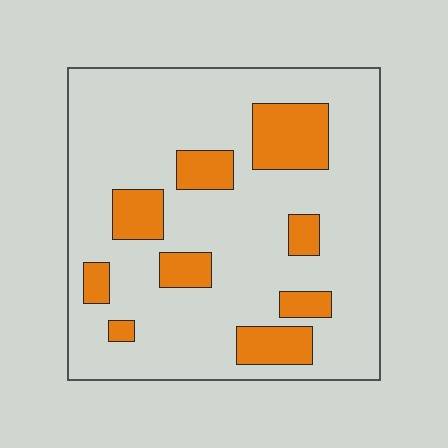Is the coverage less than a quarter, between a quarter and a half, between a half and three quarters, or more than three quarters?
Less than a quarter.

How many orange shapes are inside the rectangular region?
9.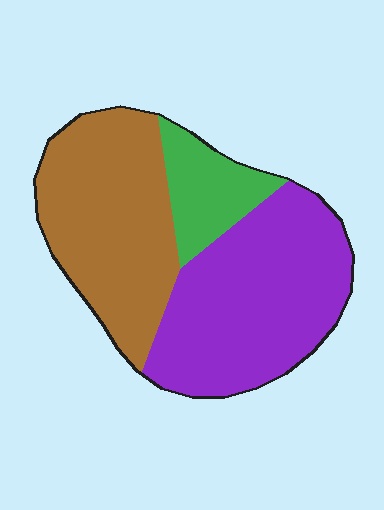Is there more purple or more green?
Purple.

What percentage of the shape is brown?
Brown takes up about two fifths (2/5) of the shape.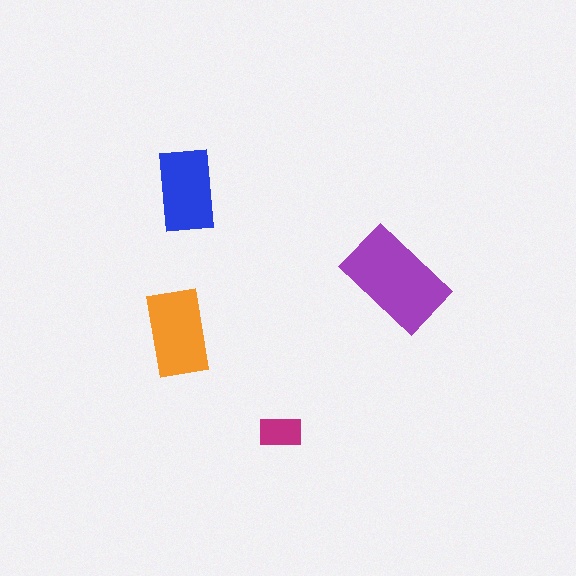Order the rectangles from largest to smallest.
the purple one, the orange one, the blue one, the magenta one.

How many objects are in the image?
There are 4 objects in the image.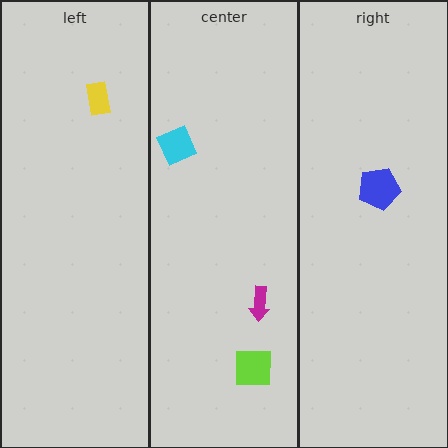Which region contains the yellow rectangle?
The left region.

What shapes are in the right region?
The blue pentagon.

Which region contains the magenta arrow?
The center region.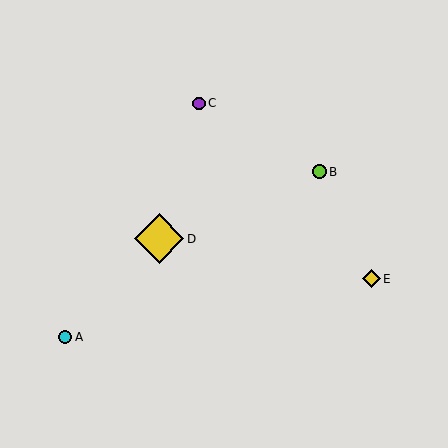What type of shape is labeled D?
Shape D is a yellow diamond.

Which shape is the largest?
The yellow diamond (labeled D) is the largest.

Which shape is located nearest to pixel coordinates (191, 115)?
The purple circle (labeled C) at (199, 103) is nearest to that location.